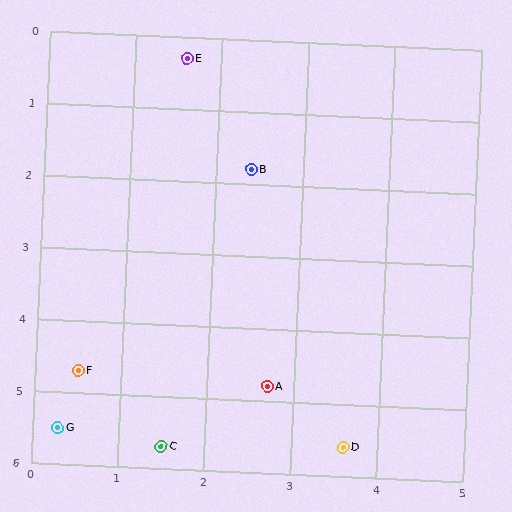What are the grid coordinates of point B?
Point B is at approximately (2.4, 1.8).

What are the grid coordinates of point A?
Point A is at approximately (2.7, 4.8).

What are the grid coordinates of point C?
Point C is at approximately (1.5, 5.7).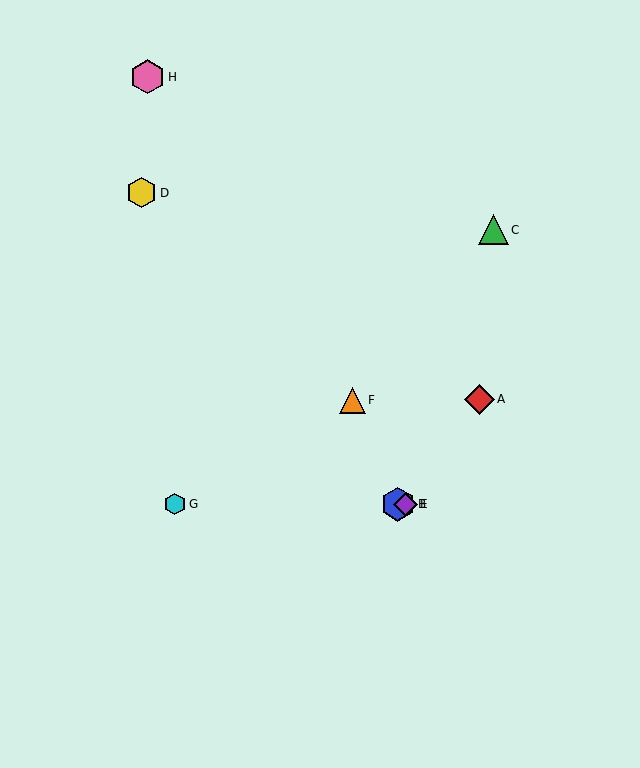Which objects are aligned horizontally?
Objects B, E, G are aligned horizontally.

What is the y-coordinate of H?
Object H is at y≈77.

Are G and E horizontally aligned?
Yes, both are at y≈504.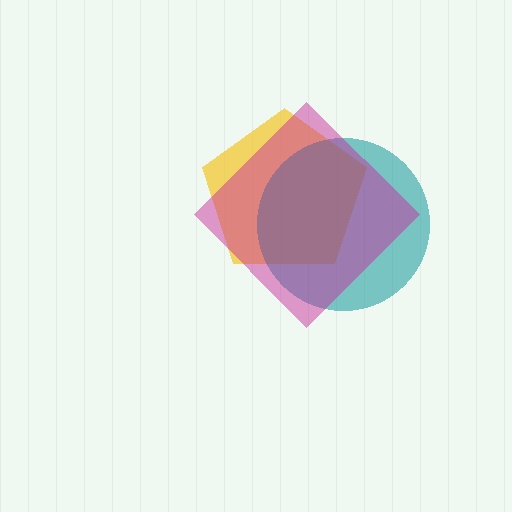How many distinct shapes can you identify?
There are 3 distinct shapes: a yellow pentagon, a teal circle, a magenta diamond.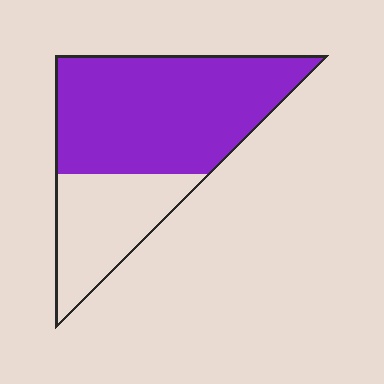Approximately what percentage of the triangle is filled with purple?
Approximately 70%.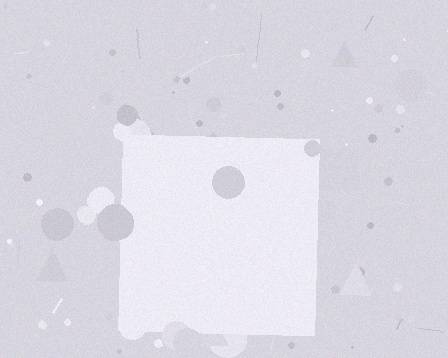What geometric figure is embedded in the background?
A square is embedded in the background.